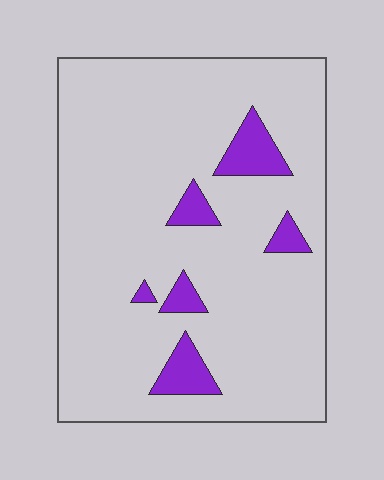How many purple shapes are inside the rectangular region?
6.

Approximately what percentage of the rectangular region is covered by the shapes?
Approximately 10%.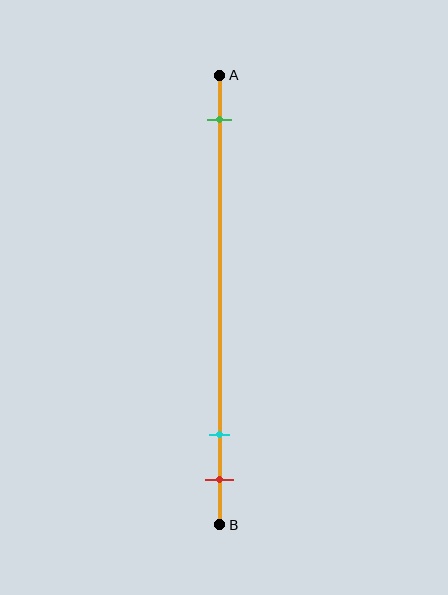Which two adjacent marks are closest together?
The cyan and red marks are the closest adjacent pair.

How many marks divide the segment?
There are 3 marks dividing the segment.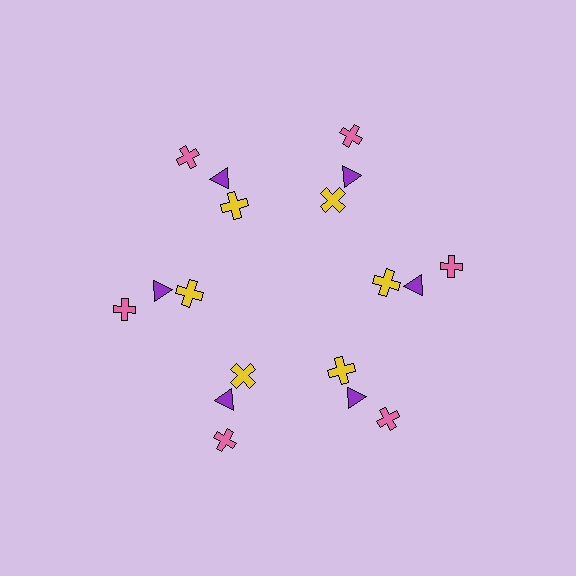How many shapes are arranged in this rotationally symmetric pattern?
There are 18 shapes, arranged in 6 groups of 3.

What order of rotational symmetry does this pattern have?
This pattern has 6-fold rotational symmetry.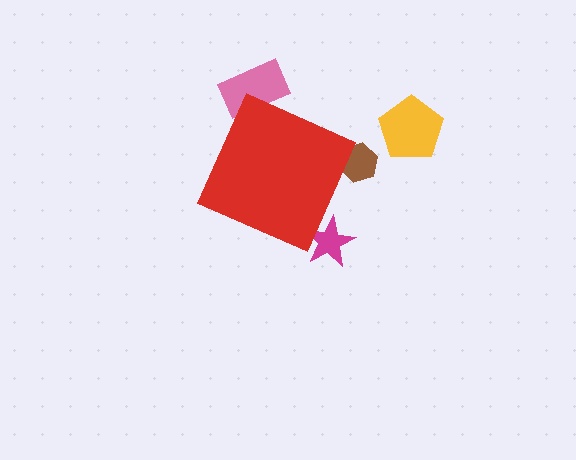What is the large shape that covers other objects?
A red diamond.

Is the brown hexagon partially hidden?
Yes, the brown hexagon is partially hidden behind the red diamond.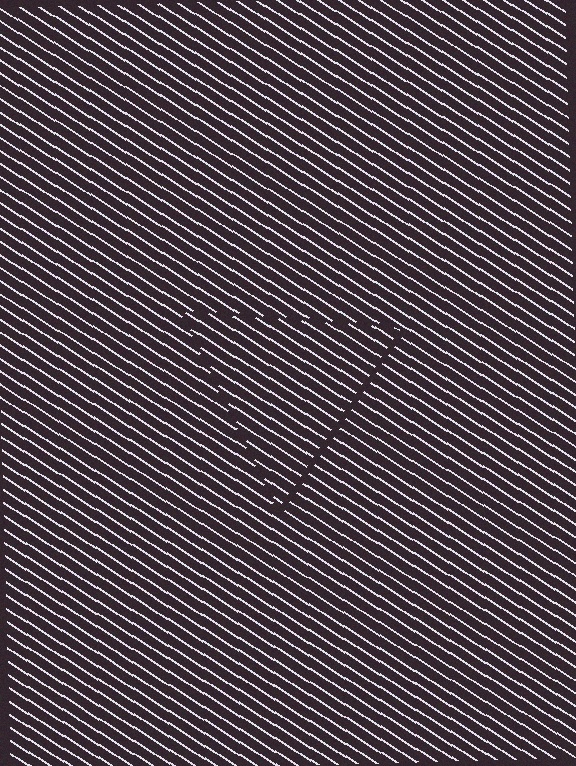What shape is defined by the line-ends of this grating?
An illusory triangle. The interior of the shape contains the same grating, shifted by half a period — the contour is defined by the phase discontinuity where line-ends from the inner and outer gratings abut.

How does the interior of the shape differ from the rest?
The interior of the shape contains the same grating, shifted by half a period — the contour is defined by the phase discontinuity where line-ends from the inner and outer gratings abut.